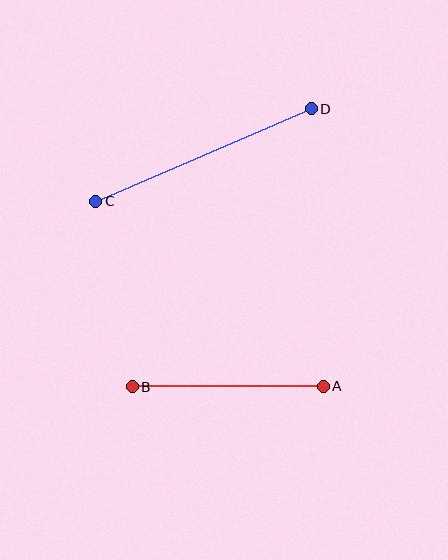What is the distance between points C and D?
The distance is approximately 235 pixels.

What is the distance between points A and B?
The distance is approximately 191 pixels.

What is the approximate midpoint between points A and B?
The midpoint is at approximately (228, 386) pixels.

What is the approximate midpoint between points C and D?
The midpoint is at approximately (204, 155) pixels.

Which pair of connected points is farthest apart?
Points C and D are farthest apart.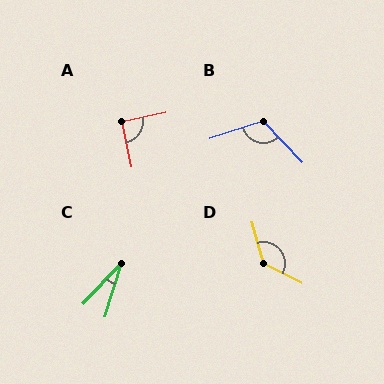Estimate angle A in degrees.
Approximately 91 degrees.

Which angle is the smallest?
C, at approximately 27 degrees.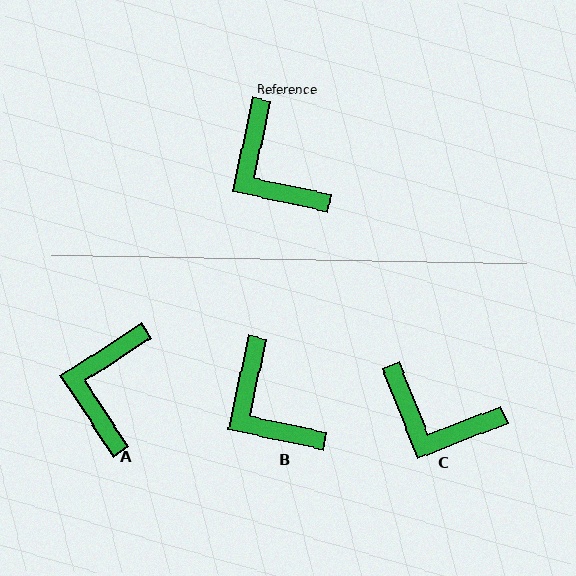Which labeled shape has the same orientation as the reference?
B.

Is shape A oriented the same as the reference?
No, it is off by about 45 degrees.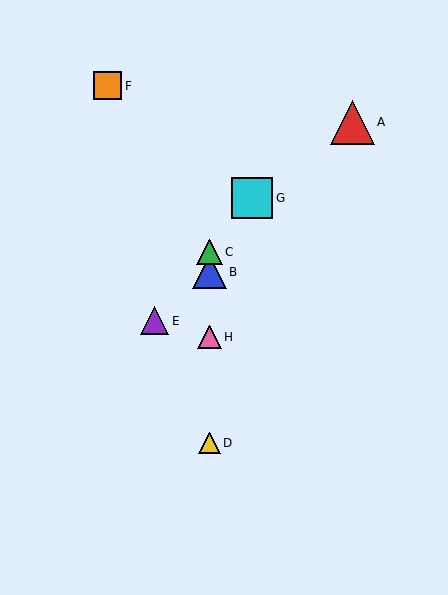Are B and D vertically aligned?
Yes, both are at x≈209.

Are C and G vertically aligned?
No, C is at x≈209 and G is at x≈252.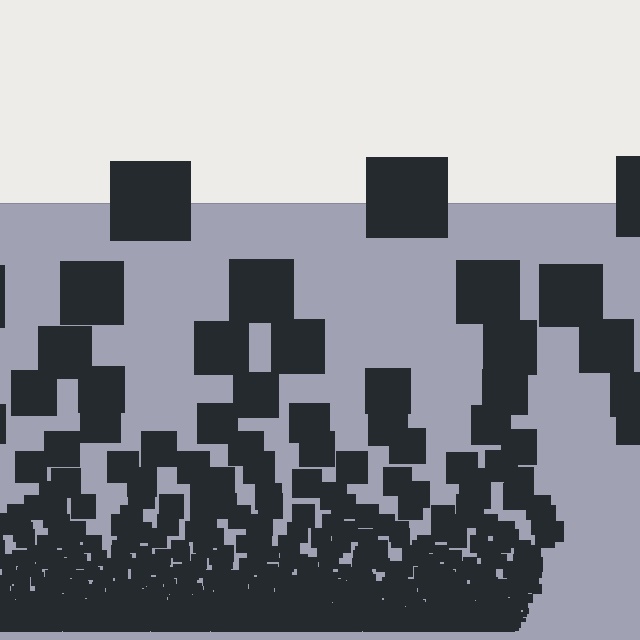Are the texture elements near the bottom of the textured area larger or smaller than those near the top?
Smaller. The gradient is inverted — elements near the bottom are smaller and denser.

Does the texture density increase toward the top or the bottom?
Density increases toward the bottom.